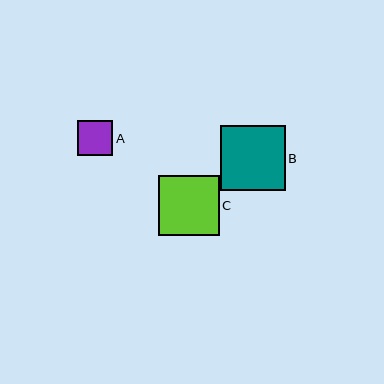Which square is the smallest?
Square A is the smallest with a size of approximately 35 pixels.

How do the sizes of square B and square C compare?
Square B and square C are approximately the same size.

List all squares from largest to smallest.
From largest to smallest: B, C, A.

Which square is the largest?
Square B is the largest with a size of approximately 64 pixels.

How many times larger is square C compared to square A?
Square C is approximately 1.7 times the size of square A.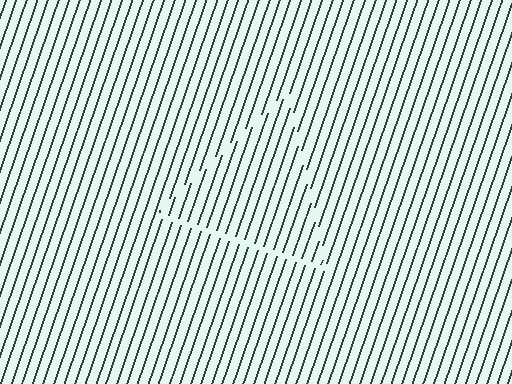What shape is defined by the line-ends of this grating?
An illusory triangle. The interior of the shape contains the same grating, shifted by half a period — the contour is defined by the phase discontinuity where line-ends from the inner and outer gratings abut.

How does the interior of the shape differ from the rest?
The interior of the shape contains the same grating, shifted by half a period — the contour is defined by the phase discontinuity where line-ends from the inner and outer gratings abut.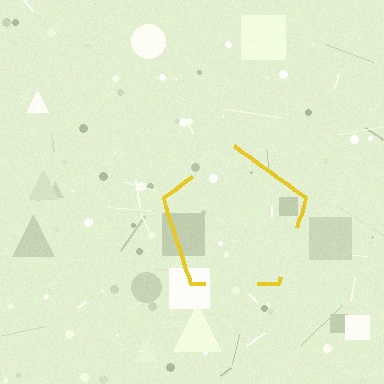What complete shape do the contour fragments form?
The contour fragments form a pentagon.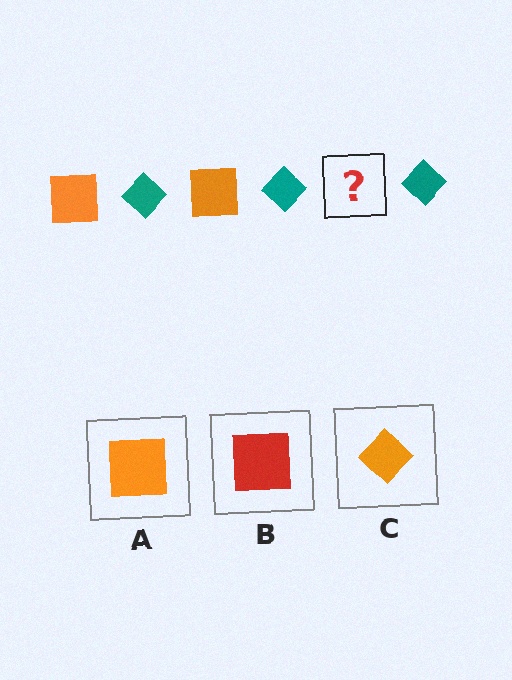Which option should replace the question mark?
Option A.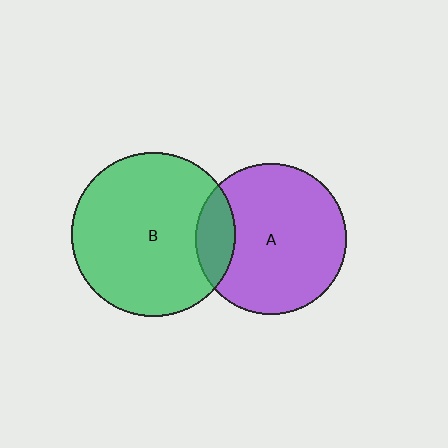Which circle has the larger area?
Circle B (green).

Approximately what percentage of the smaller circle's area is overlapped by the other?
Approximately 15%.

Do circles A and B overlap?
Yes.